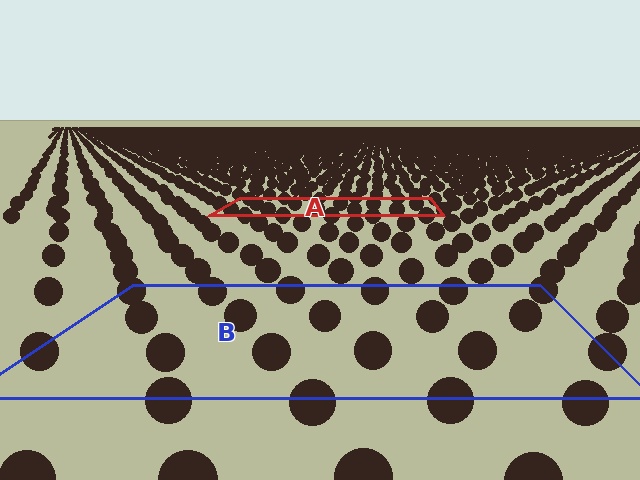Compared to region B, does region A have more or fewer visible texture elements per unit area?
Region A has more texture elements per unit area — they are packed more densely because it is farther away.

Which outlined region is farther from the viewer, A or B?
Region A is farther from the viewer — the texture elements inside it appear smaller and more densely packed.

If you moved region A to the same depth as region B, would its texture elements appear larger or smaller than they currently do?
They would appear larger. At a closer depth, the same texture elements are projected at a bigger on-screen size.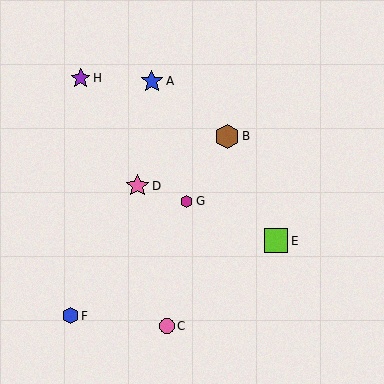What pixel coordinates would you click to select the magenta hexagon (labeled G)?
Click at (187, 201) to select the magenta hexagon G.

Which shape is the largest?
The brown hexagon (labeled B) is the largest.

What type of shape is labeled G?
Shape G is a magenta hexagon.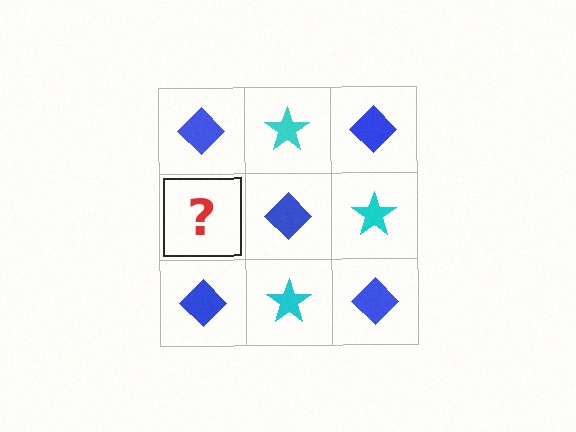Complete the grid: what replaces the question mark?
The question mark should be replaced with a cyan star.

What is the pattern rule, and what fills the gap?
The rule is that it alternates blue diamond and cyan star in a checkerboard pattern. The gap should be filled with a cyan star.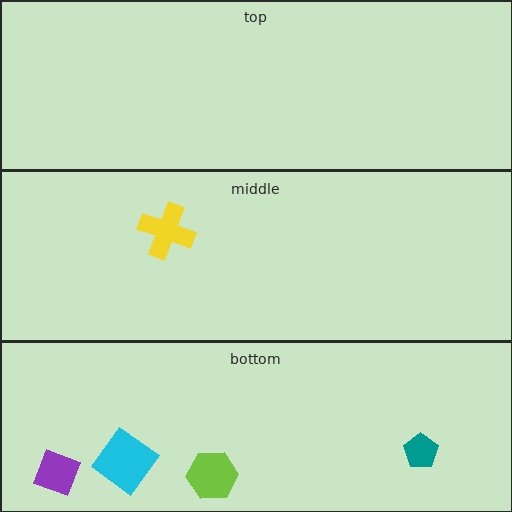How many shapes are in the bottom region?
4.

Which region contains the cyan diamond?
The bottom region.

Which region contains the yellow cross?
The middle region.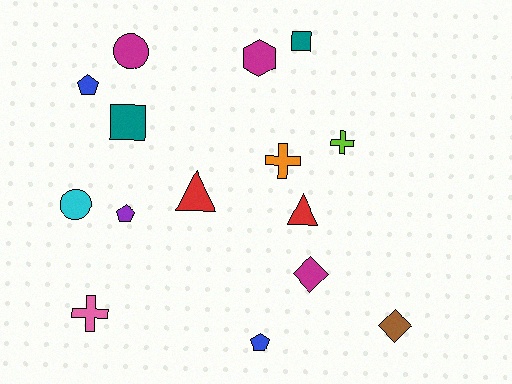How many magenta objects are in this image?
There are 3 magenta objects.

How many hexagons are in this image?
There is 1 hexagon.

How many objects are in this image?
There are 15 objects.